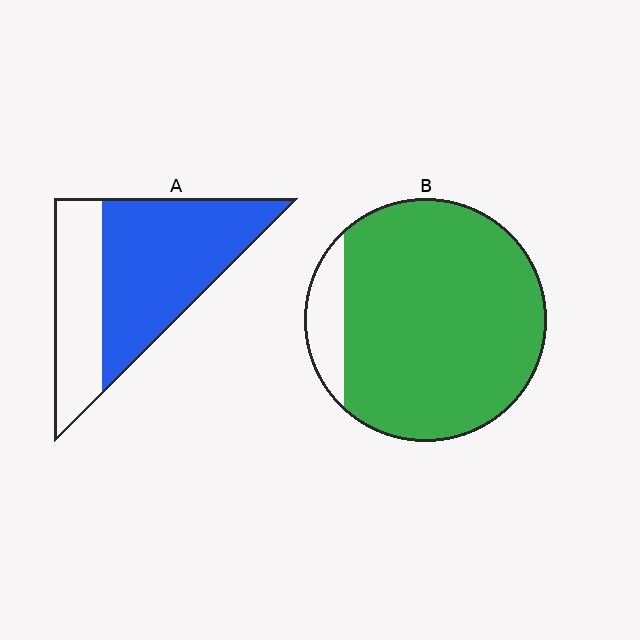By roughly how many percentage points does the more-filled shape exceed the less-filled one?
By roughly 25 percentage points (B over A).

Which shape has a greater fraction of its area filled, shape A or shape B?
Shape B.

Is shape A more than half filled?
Yes.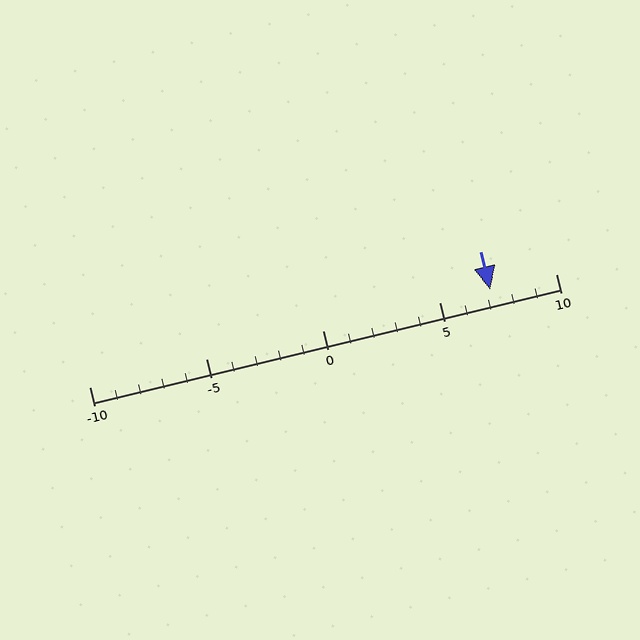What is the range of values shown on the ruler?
The ruler shows values from -10 to 10.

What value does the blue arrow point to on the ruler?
The blue arrow points to approximately 7.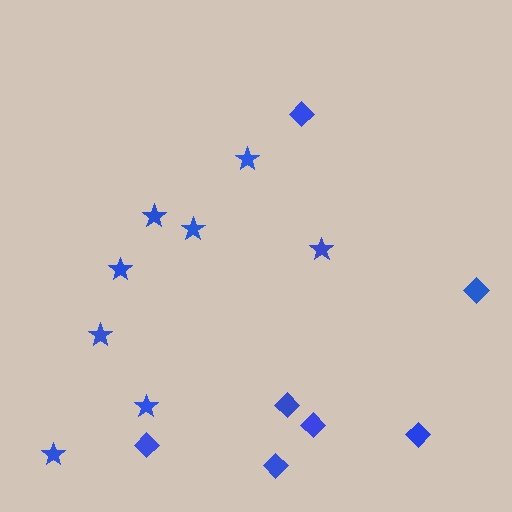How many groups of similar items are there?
There are 2 groups: one group of diamonds (7) and one group of stars (8).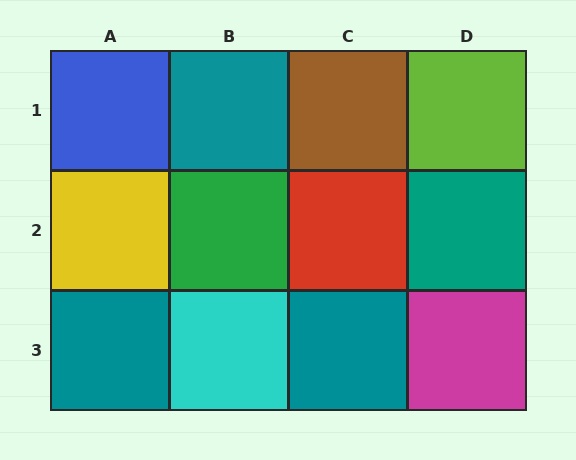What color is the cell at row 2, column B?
Green.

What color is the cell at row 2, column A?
Yellow.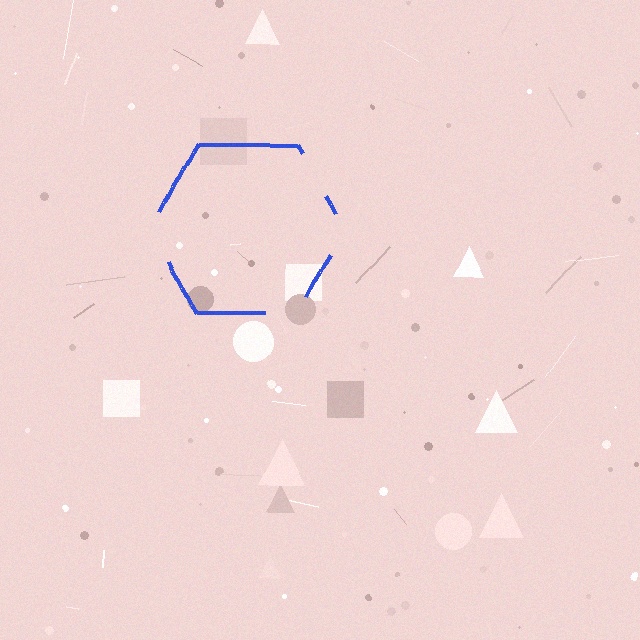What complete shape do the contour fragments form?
The contour fragments form a hexagon.